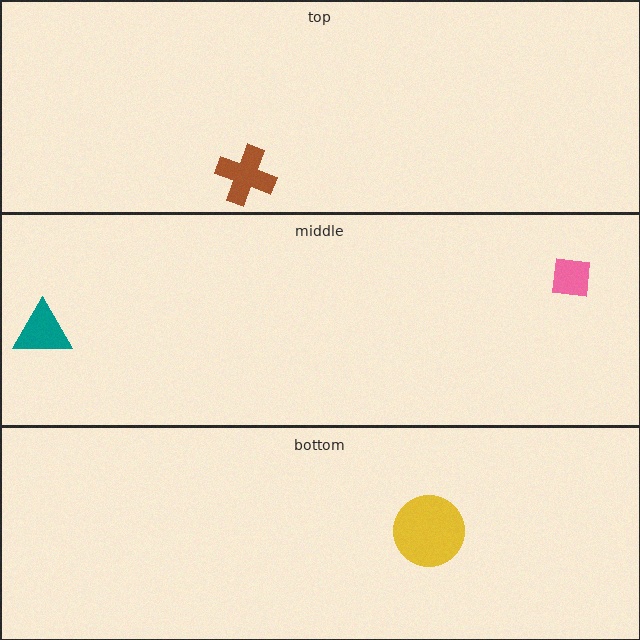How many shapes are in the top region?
1.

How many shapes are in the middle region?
2.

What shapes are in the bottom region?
The yellow circle.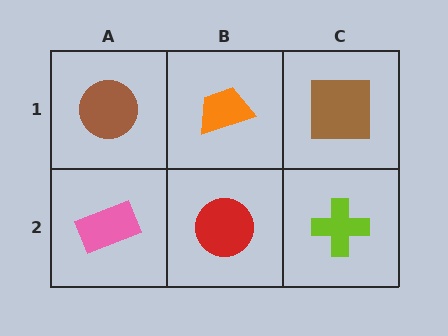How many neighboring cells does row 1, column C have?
2.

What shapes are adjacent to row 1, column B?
A red circle (row 2, column B), a brown circle (row 1, column A), a brown square (row 1, column C).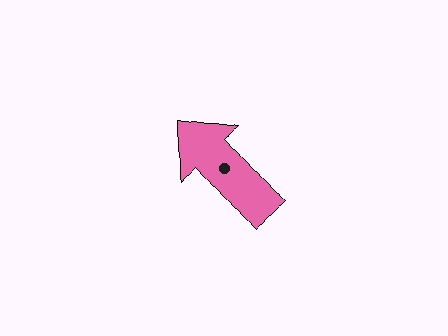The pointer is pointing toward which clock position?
Roughly 11 o'clock.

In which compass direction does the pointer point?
Northwest.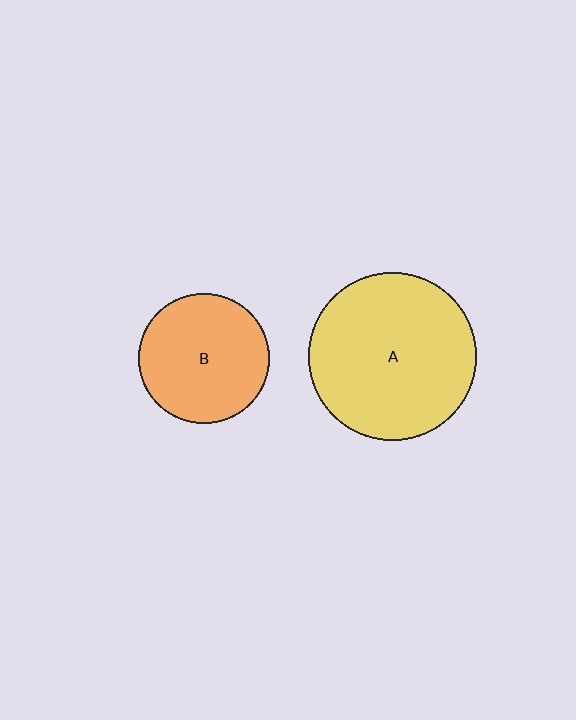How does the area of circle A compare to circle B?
Approximately 1.7 times.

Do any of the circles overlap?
No, none of the circles overlap.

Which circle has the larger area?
Circle A (yellow).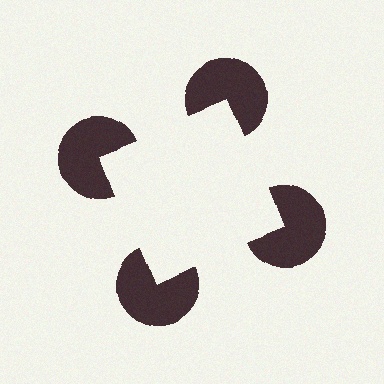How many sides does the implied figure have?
4 sides.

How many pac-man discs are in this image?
There are 4 — one at each vertex of the illusory square.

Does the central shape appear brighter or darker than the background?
It typically appears slightly brighter than the background, even though no actual brightness change is drawn.